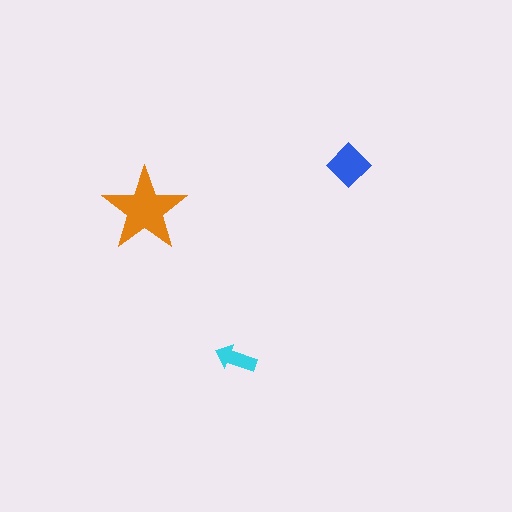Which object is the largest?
The orange star.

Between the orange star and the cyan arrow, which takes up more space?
The orange star.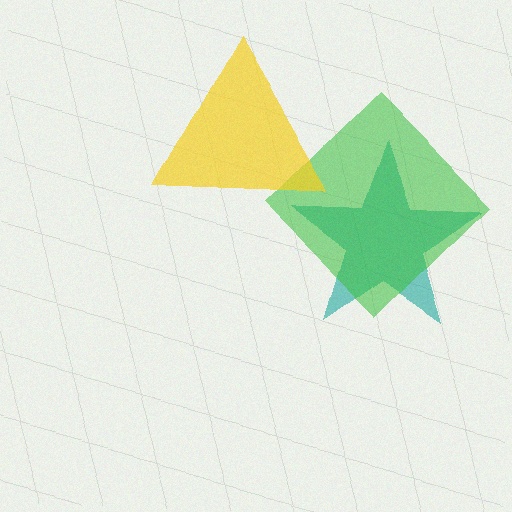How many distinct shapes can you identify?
There are 3 distinct shapes: a teal star, a green diamond, a yellow triangle.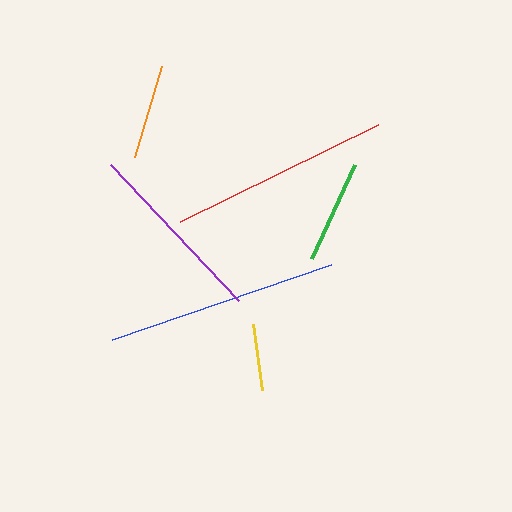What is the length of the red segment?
The red segment is approximately 221 pixels long.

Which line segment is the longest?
The blue line is the longest at approximately 231 pixels.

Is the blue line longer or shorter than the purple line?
The blue line is longer than the purple line.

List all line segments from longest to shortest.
From longest to shortest: blue, red, purple, green, orange, yellow.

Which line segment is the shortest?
The yellow line is the shortest at approximately 66 pixels.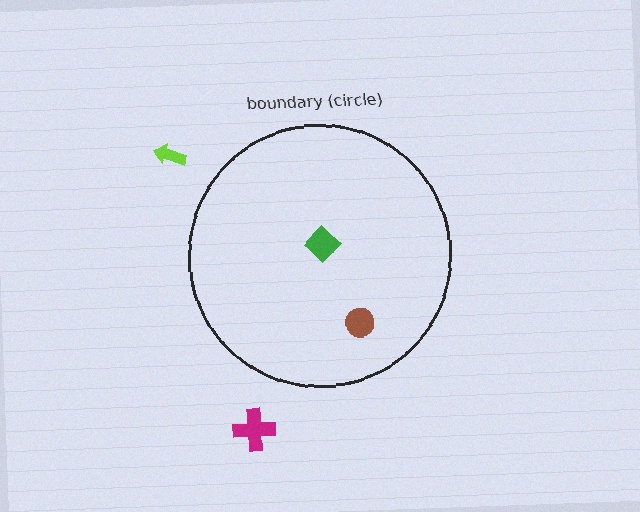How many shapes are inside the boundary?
2 inside, 2 outside.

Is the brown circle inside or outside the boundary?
Inside.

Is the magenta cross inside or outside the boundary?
Outside.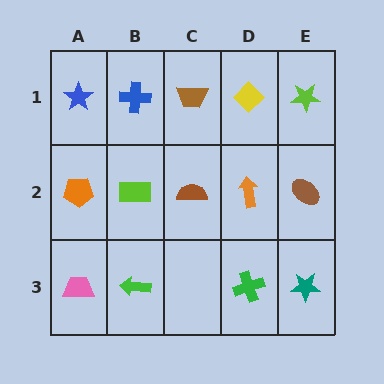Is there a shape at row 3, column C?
No, that cell is empty.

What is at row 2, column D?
An orange arrow.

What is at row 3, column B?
A green arrow.